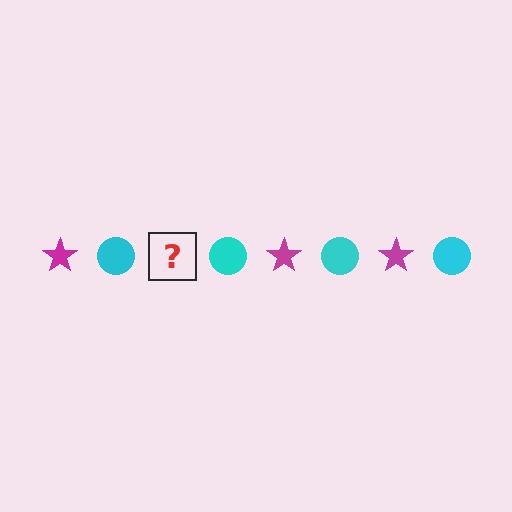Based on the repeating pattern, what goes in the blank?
The blank should be a magenta star.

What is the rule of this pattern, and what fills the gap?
The rule is that the pattern alternates between magenta star and cyan circle. The gap should be filled with a magenta star.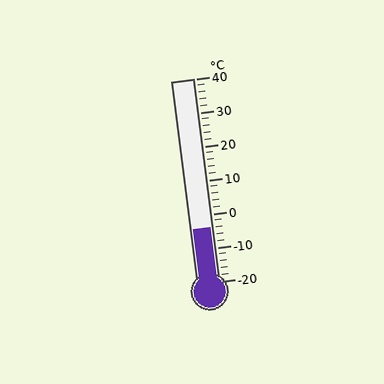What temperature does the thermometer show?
The thermometer shows approximately -4°C.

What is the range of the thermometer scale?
The thermometer scale ranges from -20°C to 40°C.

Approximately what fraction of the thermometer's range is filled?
The thermometer is filled to approximately 25% of its range.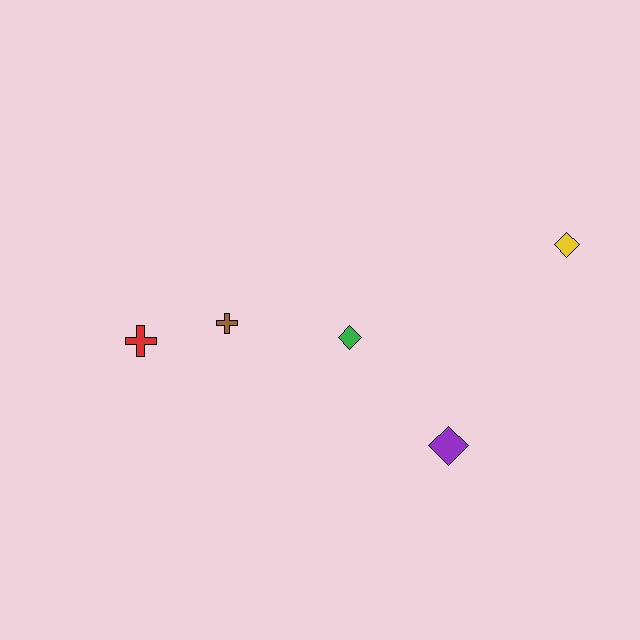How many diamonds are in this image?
There are 3 diamonds.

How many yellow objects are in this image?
There is 1 yellow object.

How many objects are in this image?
There are 5 objects.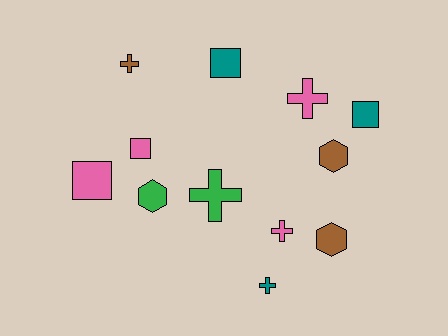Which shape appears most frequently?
Cross, with 5 objects.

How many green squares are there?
There are no green squares.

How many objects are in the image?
There are 12 objects.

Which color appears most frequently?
Pink, with 4 objects.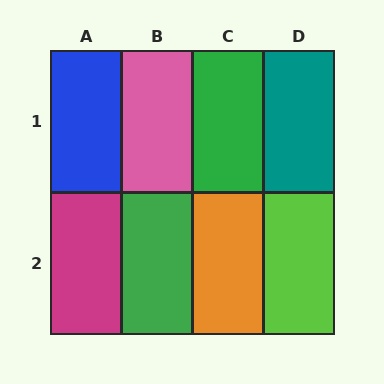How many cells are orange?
1 cell is orange.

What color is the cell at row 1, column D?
Teal.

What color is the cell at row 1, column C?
Green.